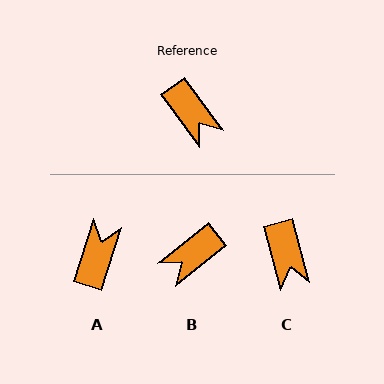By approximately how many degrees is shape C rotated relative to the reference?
Approximately 21 degrees clockwise.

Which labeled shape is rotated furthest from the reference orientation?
A, about 126 degrees away.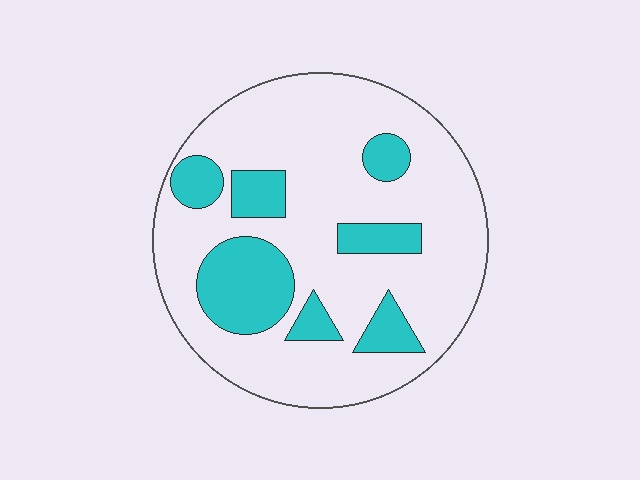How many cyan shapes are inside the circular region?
7.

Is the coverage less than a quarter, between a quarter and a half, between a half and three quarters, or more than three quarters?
Less than a quarter.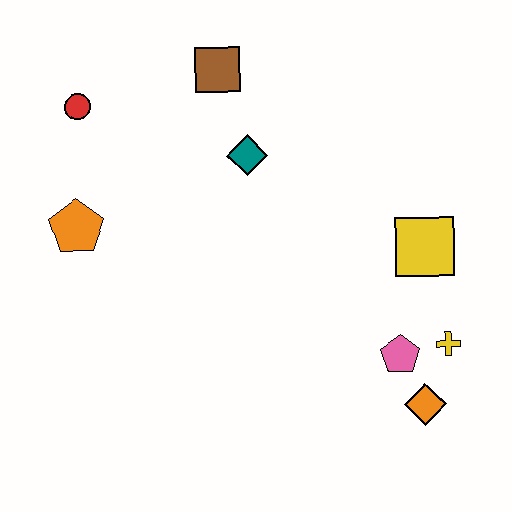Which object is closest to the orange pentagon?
The red circle is closest to the orange pentagon.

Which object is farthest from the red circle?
The orange diamond is farthest from the red circle.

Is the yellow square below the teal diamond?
Yes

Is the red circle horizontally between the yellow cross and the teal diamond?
No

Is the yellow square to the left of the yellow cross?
Yes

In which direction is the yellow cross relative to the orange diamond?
The yellow cross is above the orange diamond.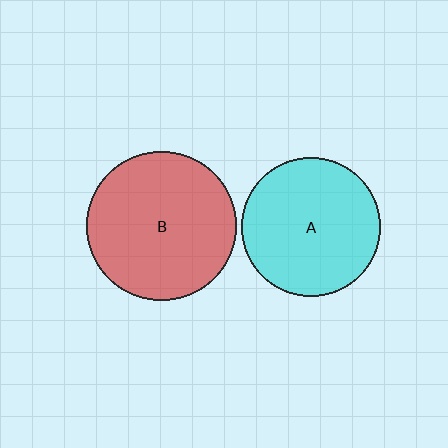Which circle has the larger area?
Circle B (red).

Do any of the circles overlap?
No, none of the circles overlap.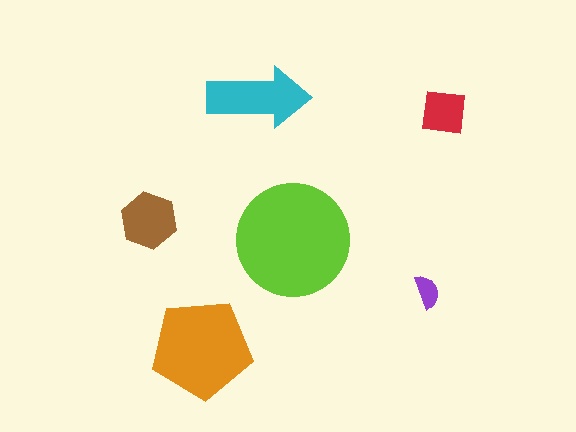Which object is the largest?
The lime circle.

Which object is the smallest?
The purple semicircle.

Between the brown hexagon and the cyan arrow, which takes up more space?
The cyan arrow.